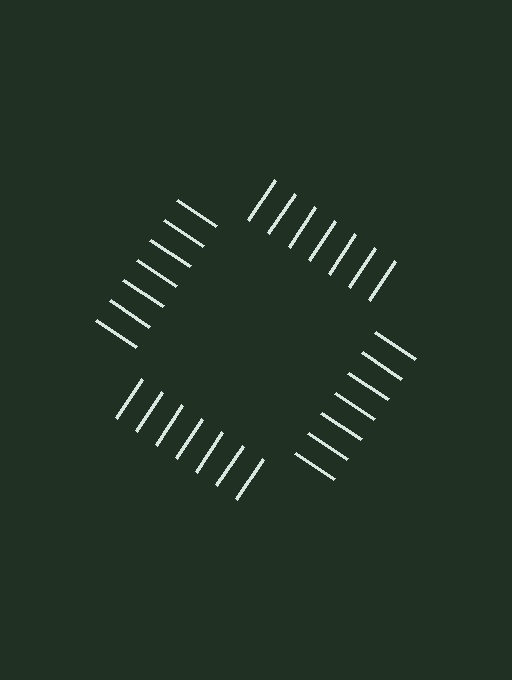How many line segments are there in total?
28 — 7 along each of the 4 edges.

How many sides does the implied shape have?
4 sides — the line-ends trace a square.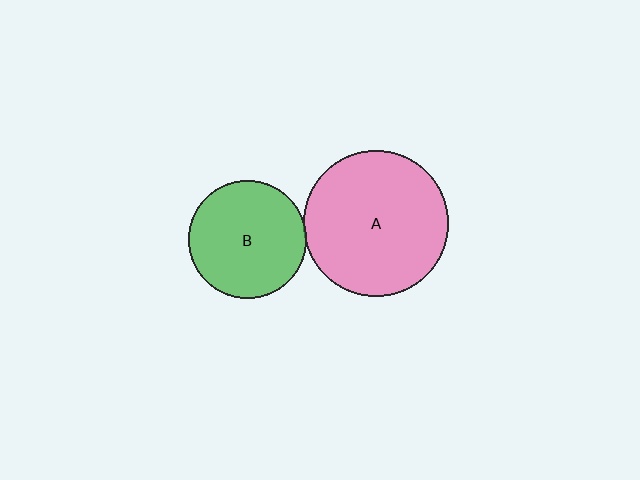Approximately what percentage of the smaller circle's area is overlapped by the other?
Approximately 5%.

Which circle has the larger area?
Circle A (pink).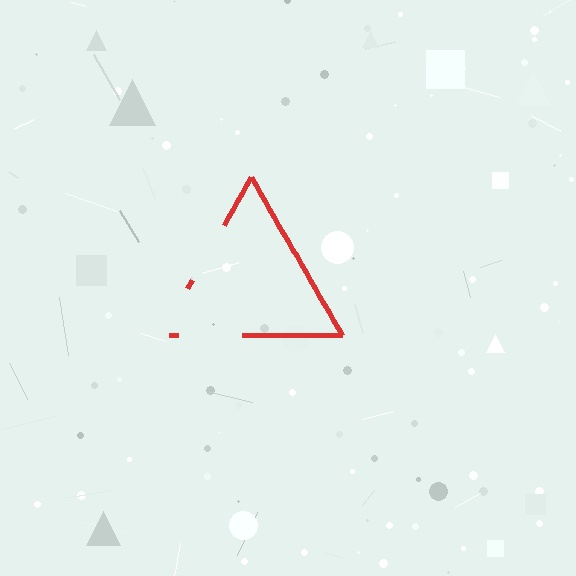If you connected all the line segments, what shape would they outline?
They would outline a triangle.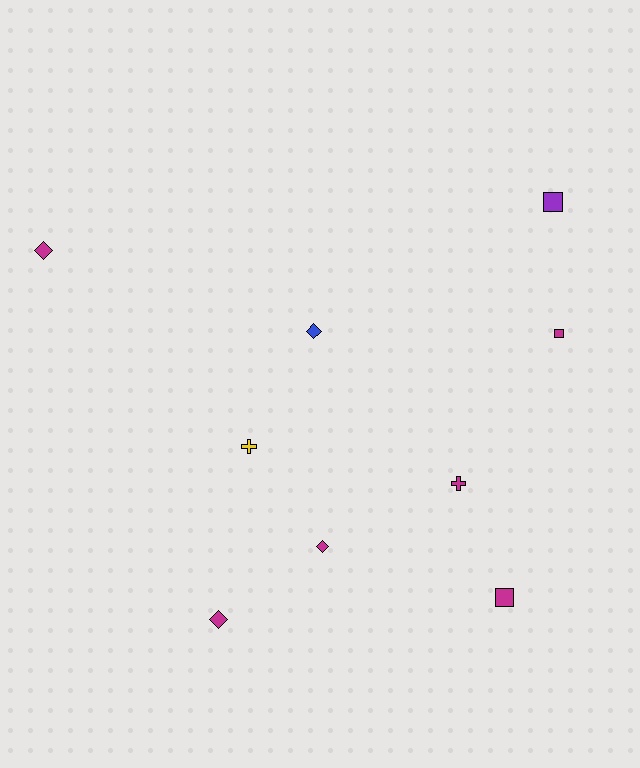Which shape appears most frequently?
Diamond, with 4 objects.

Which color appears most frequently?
Magenta, with 6 objects.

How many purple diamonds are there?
There are no purple diamonds.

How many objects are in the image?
There are 9 objects.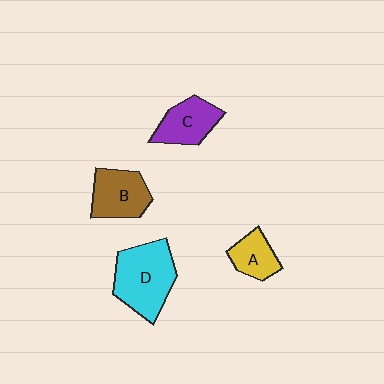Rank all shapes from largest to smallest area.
From largest to smallest: D (cyan), B (brown), C (purple), A (yellow).